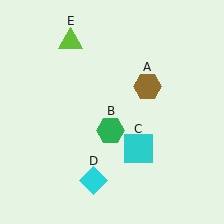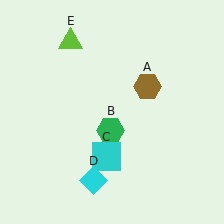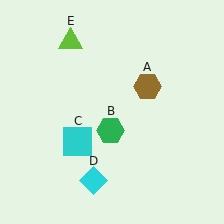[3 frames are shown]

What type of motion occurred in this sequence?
The cyan square (object C) rotated clockwise around the center of the scene.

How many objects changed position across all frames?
1 object changed position: cyan square (object C).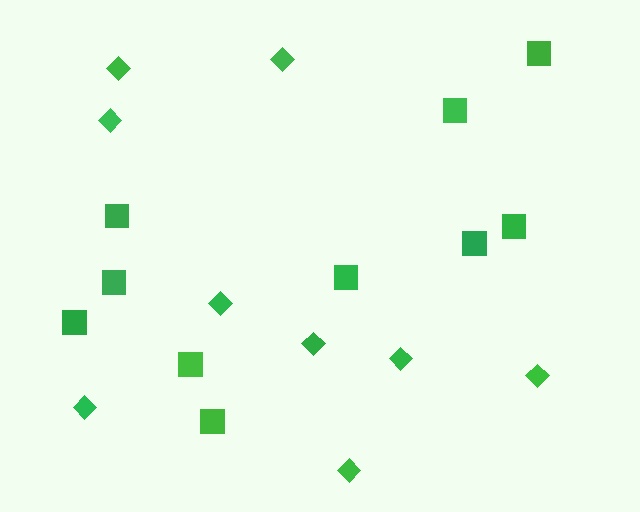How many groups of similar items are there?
There are 2 groups: one group of diamonds (9) and one group of squares (10).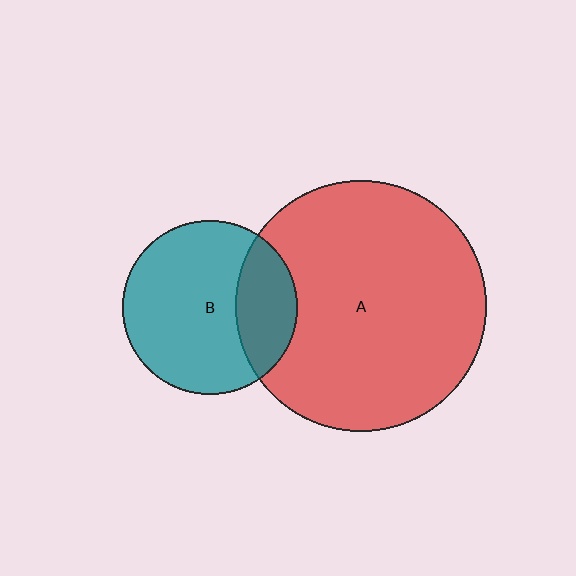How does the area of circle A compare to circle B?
Approximately 2.1 times.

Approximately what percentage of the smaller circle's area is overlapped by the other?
Approximately 25%.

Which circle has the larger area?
Circle A (red).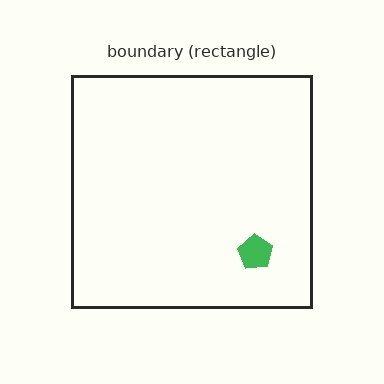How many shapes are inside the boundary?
1 inside, 0 outside.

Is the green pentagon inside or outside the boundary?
Inside.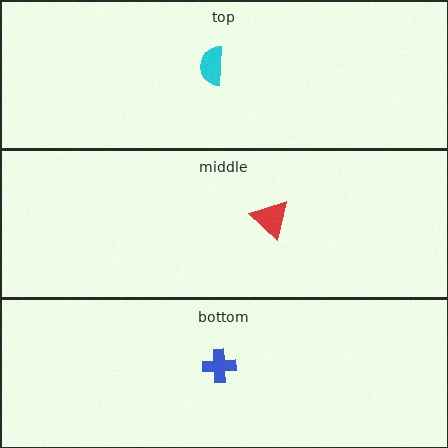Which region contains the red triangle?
The middle region.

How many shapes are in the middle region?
1.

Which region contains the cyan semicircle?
The top region.